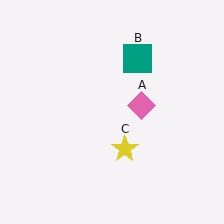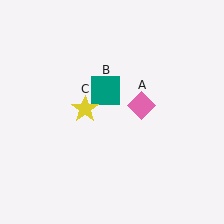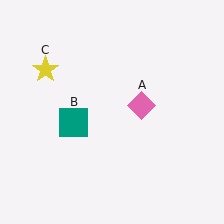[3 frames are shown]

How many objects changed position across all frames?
2 objects changed position: teal square (object B), yellow star (object C).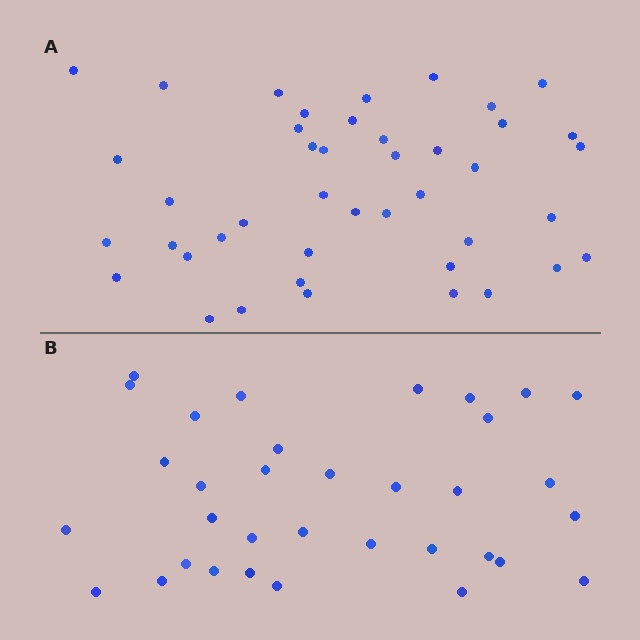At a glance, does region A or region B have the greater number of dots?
Region A (the top region) has more dots.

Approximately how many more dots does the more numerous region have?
Region A has roughly 8 or so more dots than region B.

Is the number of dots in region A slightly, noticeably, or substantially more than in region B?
Region A has noticeably more, but not dramatically so. The ratio is roughly 1.3 to 1.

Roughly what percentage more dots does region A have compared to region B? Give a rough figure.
About 25% more.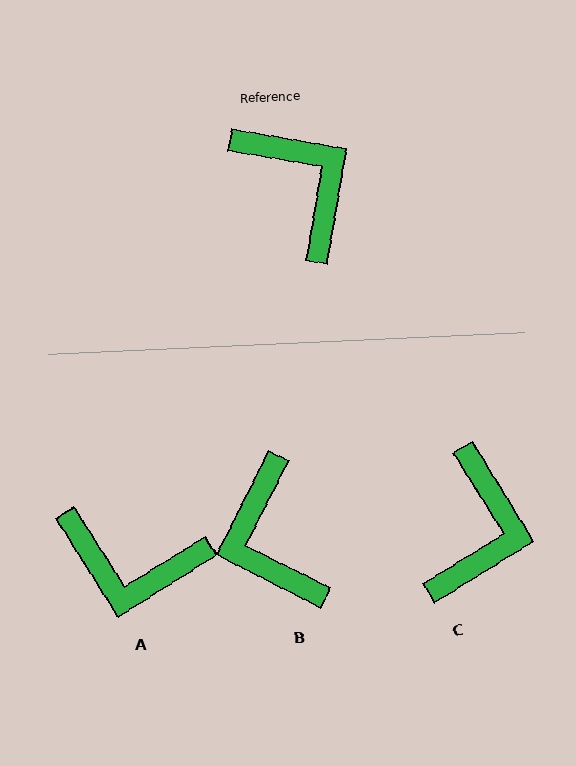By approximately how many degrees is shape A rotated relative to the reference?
Approximately 138 degrees clockwise.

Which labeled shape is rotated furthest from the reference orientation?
B, about 163 degrees away.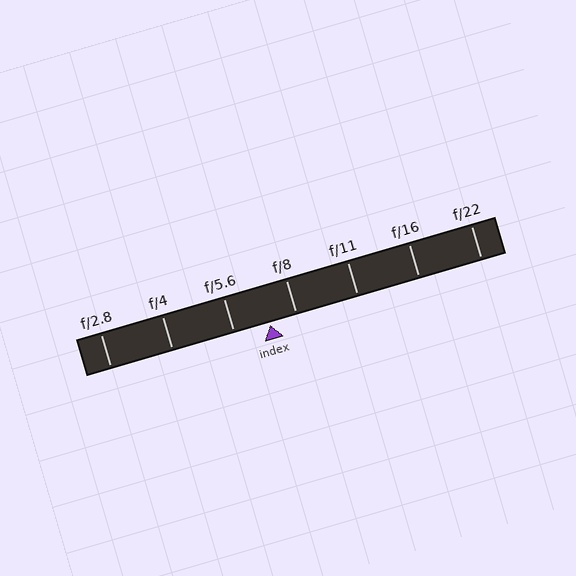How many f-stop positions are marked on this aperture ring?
There are 7 f-stop positions marked.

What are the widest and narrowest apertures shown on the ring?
The widest aperture shown is f/2.8 and the narrowest is f/22.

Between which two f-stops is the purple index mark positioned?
The index mark is between f/5.6 and f/8.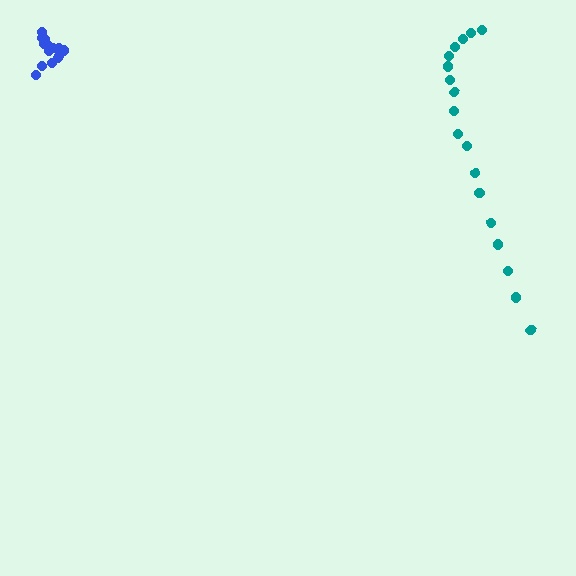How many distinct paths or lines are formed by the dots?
There are 2 distinct paths.